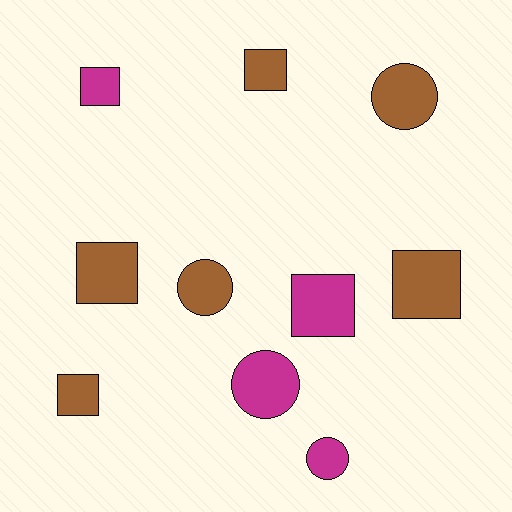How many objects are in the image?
There are 10 objects.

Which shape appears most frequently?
Square, with 6 objects.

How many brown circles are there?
There are 2 brown circles.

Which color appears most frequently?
Brown, with 6 objects.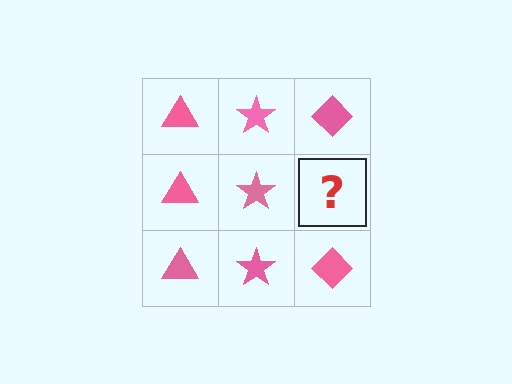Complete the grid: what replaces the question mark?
The question mark should be replaced with a pink diamond.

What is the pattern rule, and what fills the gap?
The rule is that each column has a consistent shape. The gap should be filled with a pink diamond.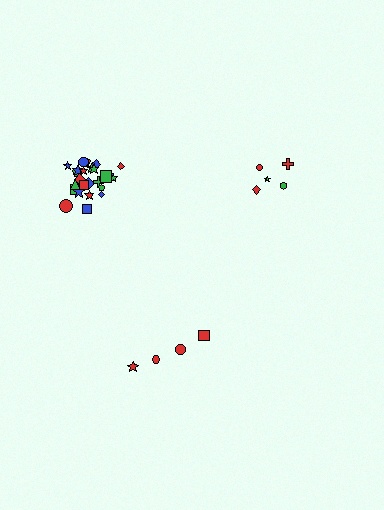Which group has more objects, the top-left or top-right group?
The top-left group.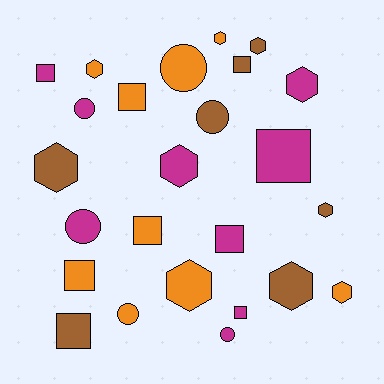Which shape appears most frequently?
Hexagon, with 10 objects.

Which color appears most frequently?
Magenta, with 9 objects.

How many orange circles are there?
There are 2 orange circles.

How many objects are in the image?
There are 25 objects.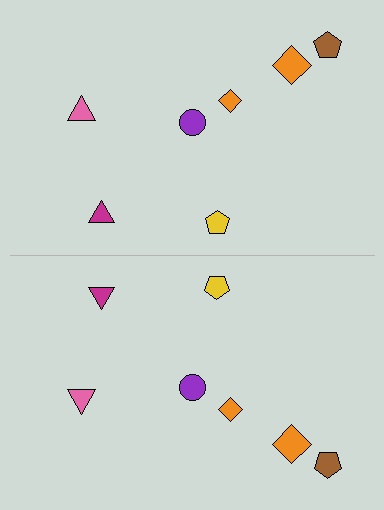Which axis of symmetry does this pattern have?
The pattern has a horizontal axis of symmetry running through the center of the image.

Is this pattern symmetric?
Yes, this pattern has bilateral (reflection) symmetry.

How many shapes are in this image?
There are 14 shapes in this image.